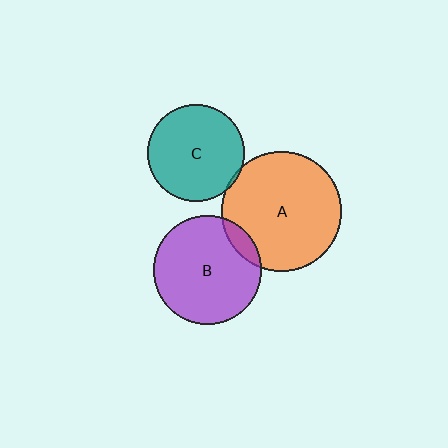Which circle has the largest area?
Circle A (orange).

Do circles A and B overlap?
Yes.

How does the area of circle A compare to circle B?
Approximately 1.2 times.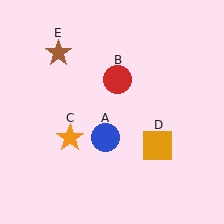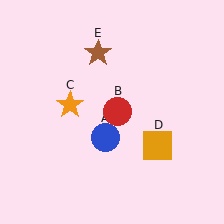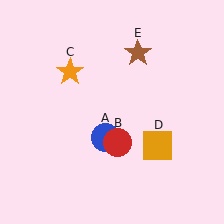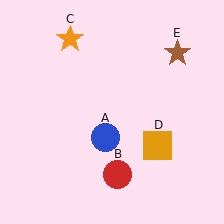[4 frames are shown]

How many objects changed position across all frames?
3 objects changed position: red circle (object B), orange star (object C), brown star (object E).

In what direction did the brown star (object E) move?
The brown star (object E) moved right.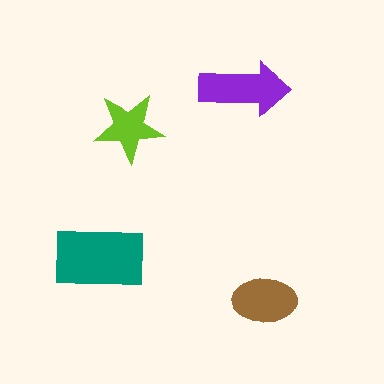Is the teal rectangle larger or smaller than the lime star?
Larger.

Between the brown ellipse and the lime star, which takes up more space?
The brown ellipse.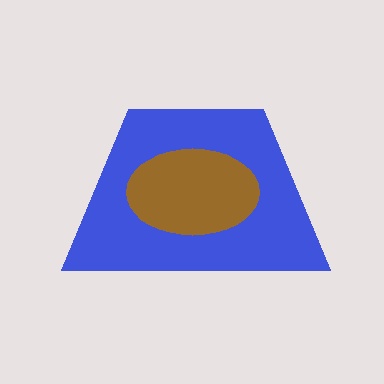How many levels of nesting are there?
2.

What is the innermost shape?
The brown ellipse.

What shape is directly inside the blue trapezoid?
The brown ellipse.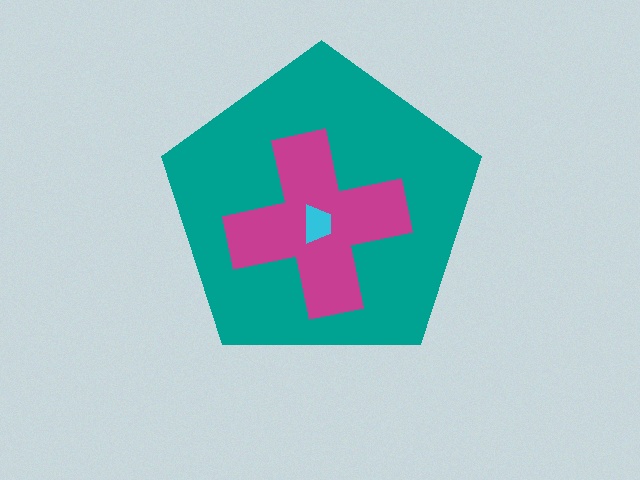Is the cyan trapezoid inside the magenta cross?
Yes.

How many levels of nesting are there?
3.